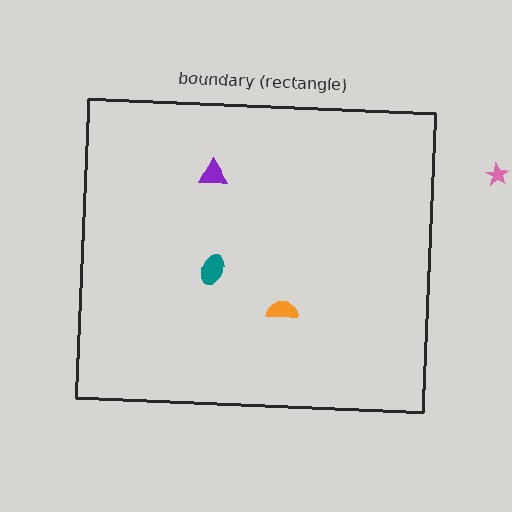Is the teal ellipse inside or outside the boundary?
Inside.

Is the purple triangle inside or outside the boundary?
Inside.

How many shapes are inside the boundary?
3 inside, 1 outside.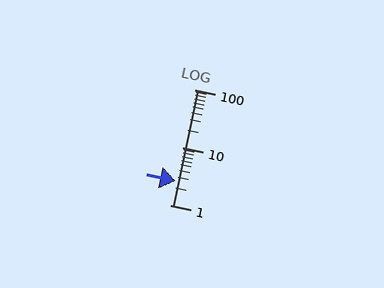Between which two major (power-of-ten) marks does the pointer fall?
The pointer is between 1 and 10.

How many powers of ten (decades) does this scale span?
The scale spans 2 decades, from 1 to 100.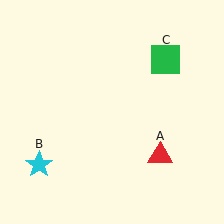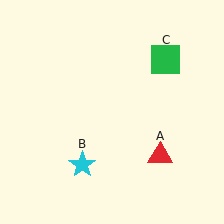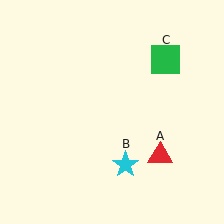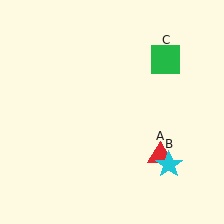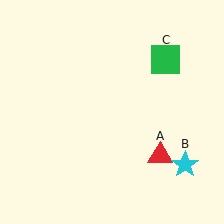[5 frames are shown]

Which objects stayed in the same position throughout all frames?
Red triangle (object A) and green square (object C) remained stationary.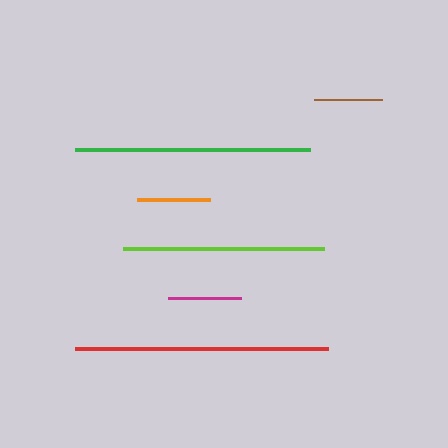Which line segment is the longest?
The red line is the longest at approximately 253 pixels.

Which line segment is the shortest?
The brown line is the shortest at approximately 68 pixels.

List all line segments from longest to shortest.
From longest to shortest: red, green, lime, magenta, orange, brown.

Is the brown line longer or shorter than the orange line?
The orange line is longer than the brown line.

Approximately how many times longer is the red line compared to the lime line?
The red line is approximately 1.3 times the length of the lime line.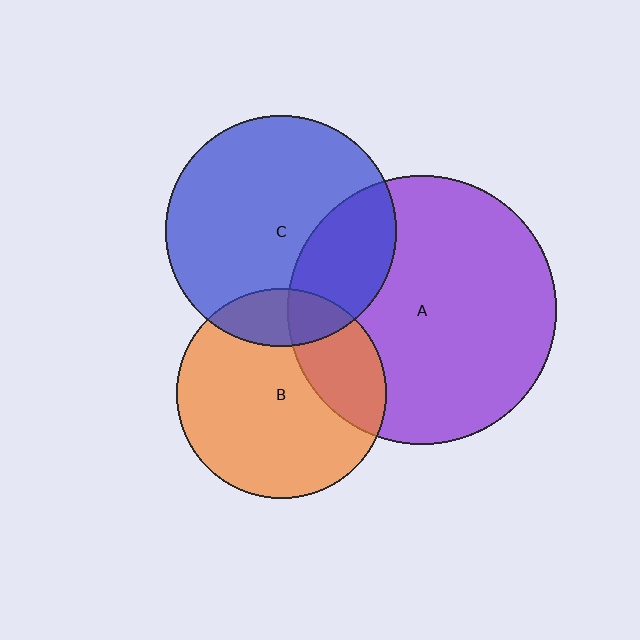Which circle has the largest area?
Circle A (purple).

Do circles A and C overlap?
Yes.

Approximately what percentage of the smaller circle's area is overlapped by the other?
Approximately 30%.